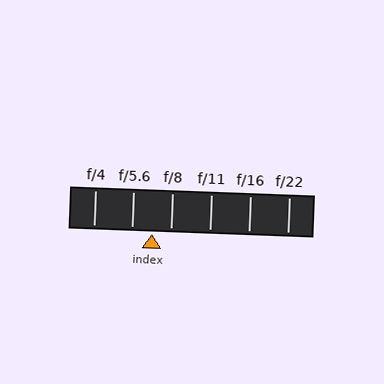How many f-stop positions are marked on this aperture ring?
There are 6 f-stop positions marked.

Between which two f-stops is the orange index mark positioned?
The index mark is between f/5.6 and f/8.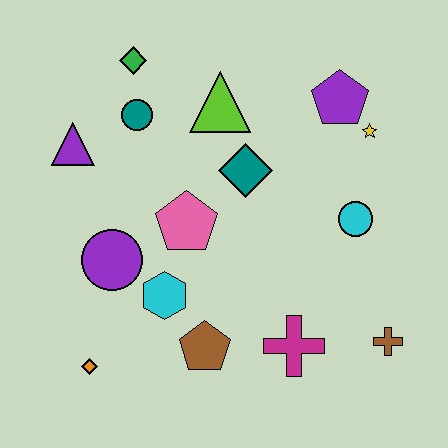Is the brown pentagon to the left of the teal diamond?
Yes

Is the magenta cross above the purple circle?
No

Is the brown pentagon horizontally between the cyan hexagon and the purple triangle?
No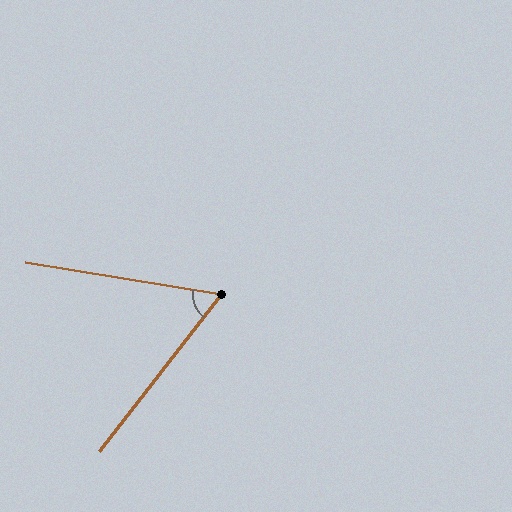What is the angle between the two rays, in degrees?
Approximately 61 degrees.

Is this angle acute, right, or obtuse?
It is acute.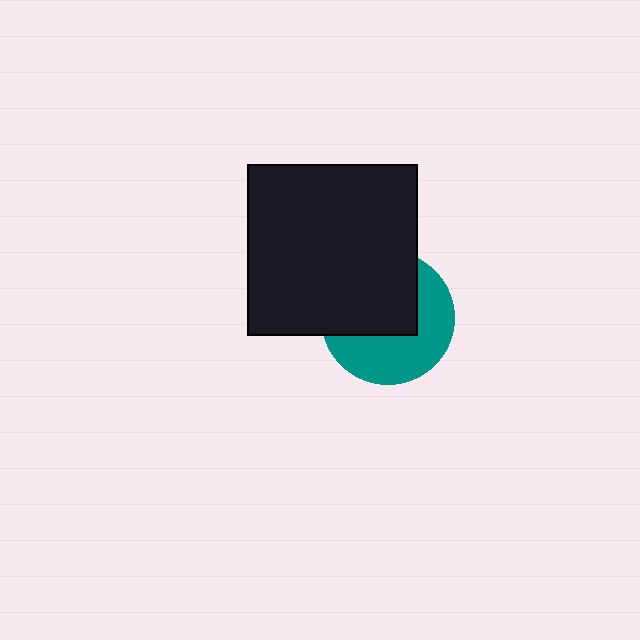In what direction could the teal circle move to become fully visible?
The teal circle could move toward the lower-right. That would shift it out from behind the black square entirely.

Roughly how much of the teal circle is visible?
About half of it is visible (roughly 50%).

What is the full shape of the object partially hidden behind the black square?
The partially hidden object is a teal circle.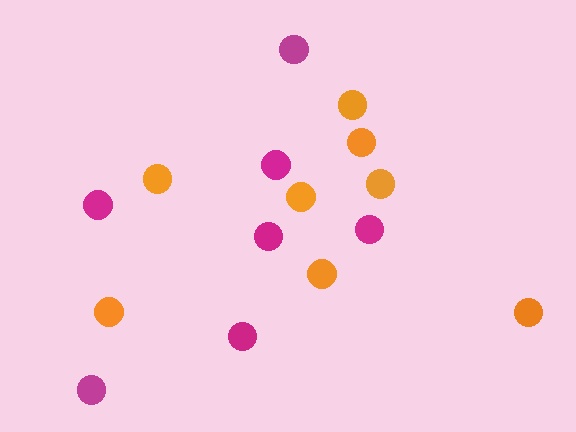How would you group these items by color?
There are 2 groups: one group of orange circles (8) and one group of magenta circles (7).